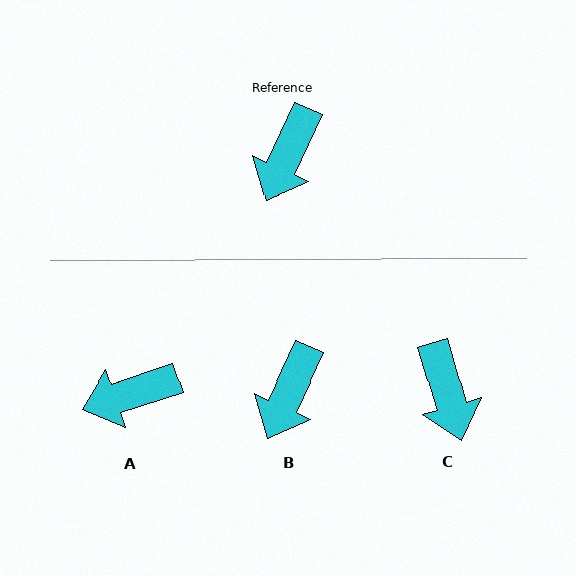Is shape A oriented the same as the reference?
No, it is off by about 47 degrees.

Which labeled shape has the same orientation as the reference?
B.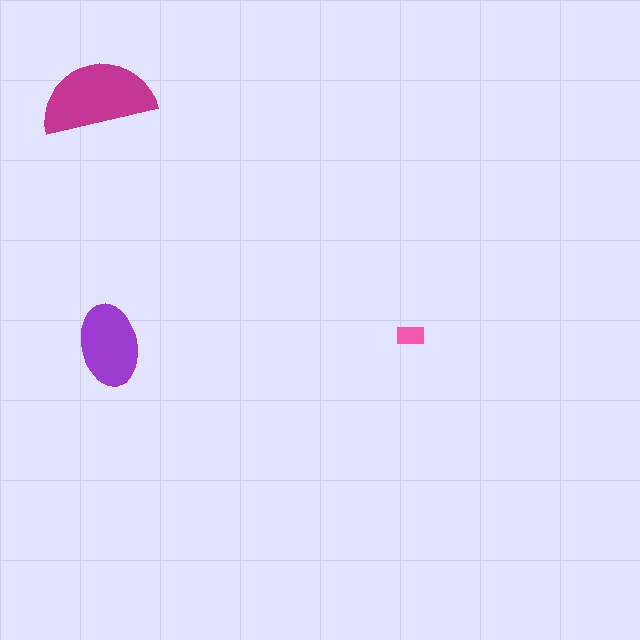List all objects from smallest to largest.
The pink rectangle, the purple ellipse, the magenta semicircle.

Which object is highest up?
The magenta semicircle is topmost.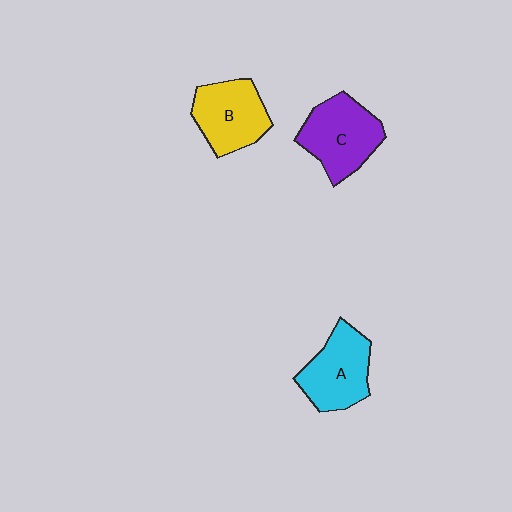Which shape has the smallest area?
Shape B (yellow).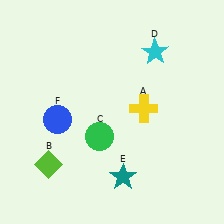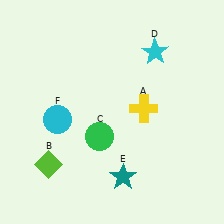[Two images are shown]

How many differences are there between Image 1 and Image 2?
There is 1 difference between the two images.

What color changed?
The circle (F) changed from blue in Image 1 to cyan in Image 2.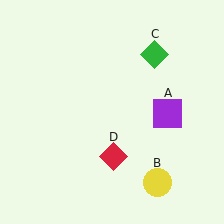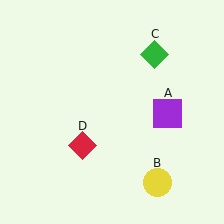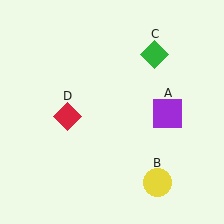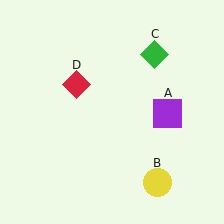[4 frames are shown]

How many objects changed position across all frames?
1 object changed position: red diamond (object D).